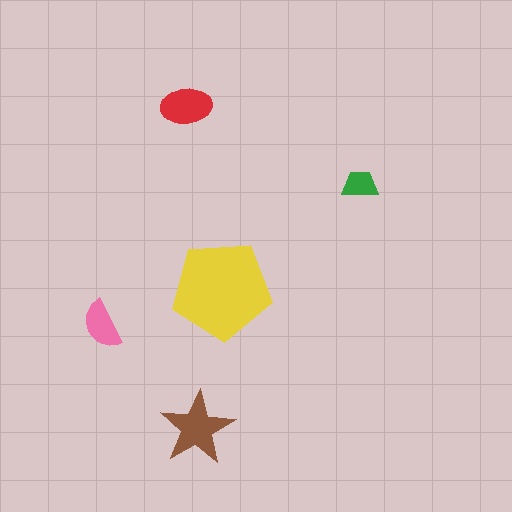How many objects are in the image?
There are 5 objects in the image.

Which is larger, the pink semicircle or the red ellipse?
The red ellipse.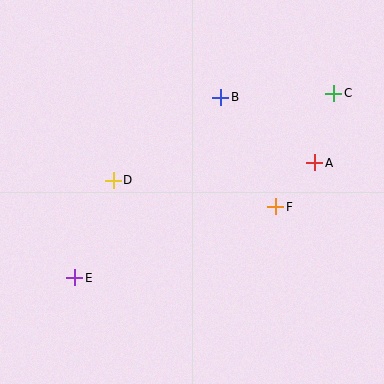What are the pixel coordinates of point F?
Point F is at (276, 207).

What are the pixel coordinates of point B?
Point B is at (221, 97).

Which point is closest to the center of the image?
Point D at (113, 180) is closest to the center.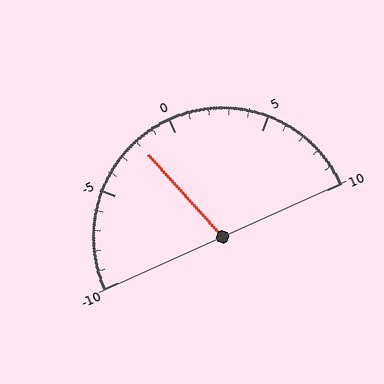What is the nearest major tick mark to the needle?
The nearest major tick mark is 0.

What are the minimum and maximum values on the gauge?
The gauge ranges from -10 to 10.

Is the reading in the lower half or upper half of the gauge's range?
The reading is in the lower half of the range (-10 to 10).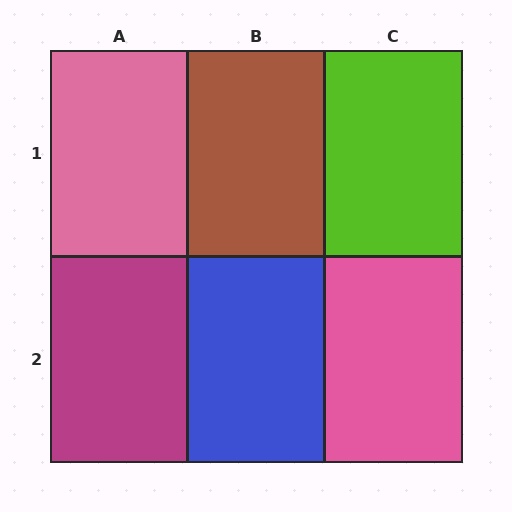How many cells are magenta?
1 cell is magenta.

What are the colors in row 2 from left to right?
Magenta, blue, pink.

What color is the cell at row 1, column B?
Brown.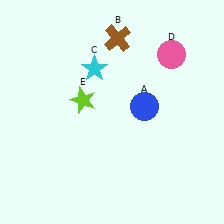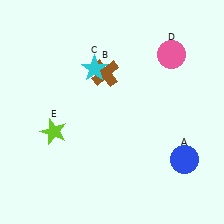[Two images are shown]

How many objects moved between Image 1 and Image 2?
3 objects moved between the two images.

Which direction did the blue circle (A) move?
The blue circle (A) moved down.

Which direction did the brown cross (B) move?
The brown cross (B) moved down.